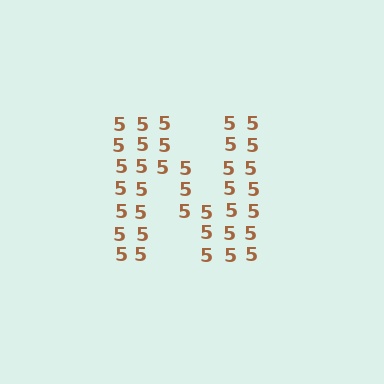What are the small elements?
The small elements are digit 5's.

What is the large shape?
The large shape is the letter N.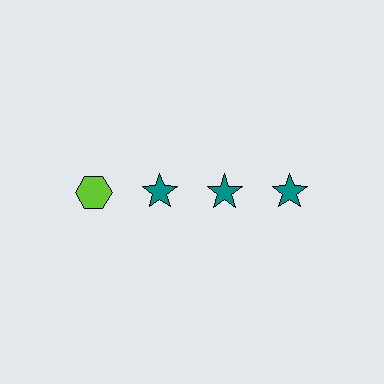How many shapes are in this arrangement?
There are 4 shapes arranged in a grid pattern.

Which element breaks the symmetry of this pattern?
The lime hexagon in the top row, leftmost column breaks the symmetry. All other shapes are teal stars.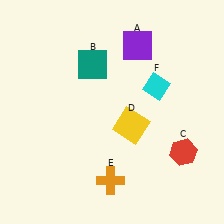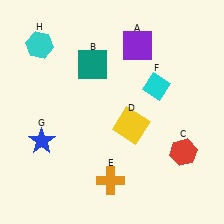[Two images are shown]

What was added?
A blue star (G), a cyan hexagon (H) were added in Image 2.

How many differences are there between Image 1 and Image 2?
There are 2 differences between the two images.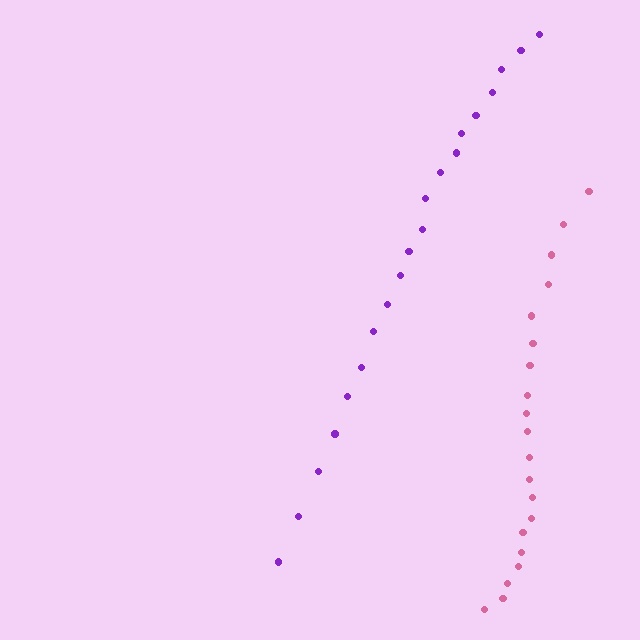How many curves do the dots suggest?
There are 2 distinct paths.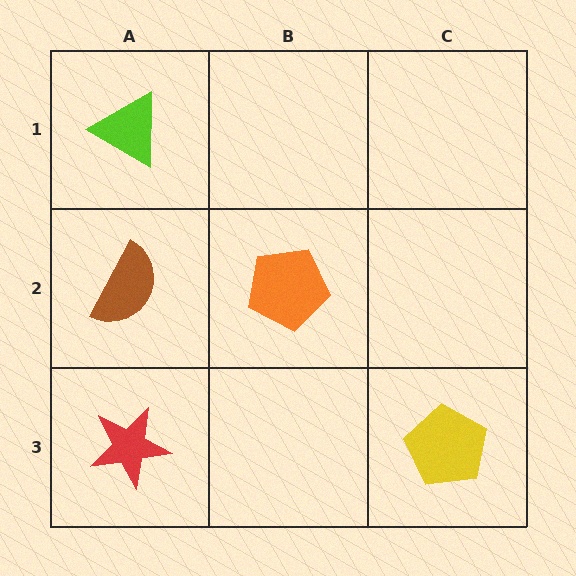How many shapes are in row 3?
2 shapes.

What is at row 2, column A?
A brown semicircle.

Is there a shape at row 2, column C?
No, that cell is empty.